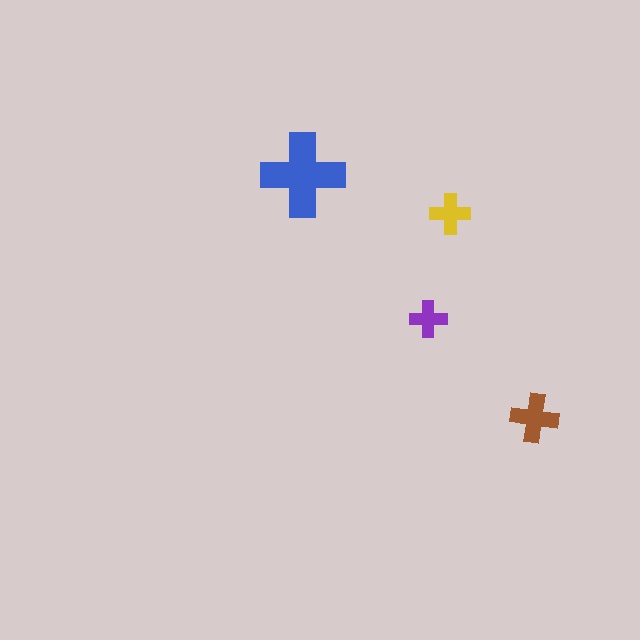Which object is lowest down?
The brown cross is bottommost.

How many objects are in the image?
There are 4 objects in the image.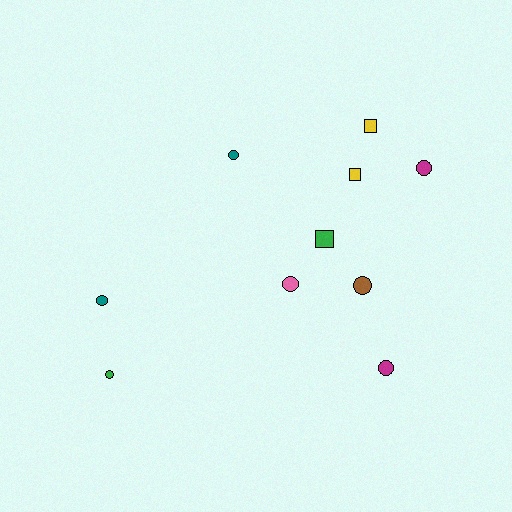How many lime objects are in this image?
There are no lime objects.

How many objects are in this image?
There are 10 objects.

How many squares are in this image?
There are 3 squares.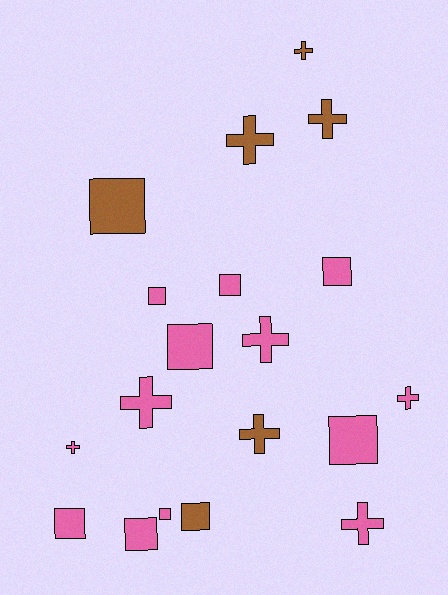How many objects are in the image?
There are 19 objects.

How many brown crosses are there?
There are 4 brown crosses.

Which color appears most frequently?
Pink, with 13 objects.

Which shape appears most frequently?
Square, with 10 objects.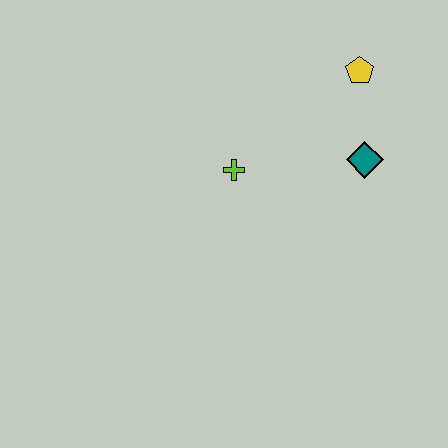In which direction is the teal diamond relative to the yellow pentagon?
The teal diamond is below the yellow pentagon.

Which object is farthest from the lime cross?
The yellow pentagon is farthest from the lime cross.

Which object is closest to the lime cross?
The teal diamond is closest to the lime cross.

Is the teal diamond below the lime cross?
No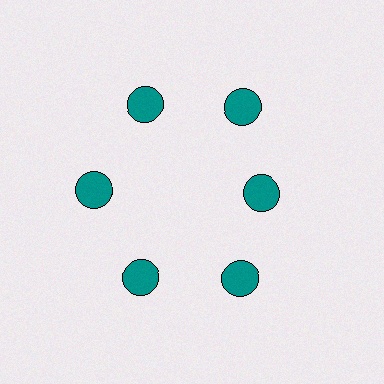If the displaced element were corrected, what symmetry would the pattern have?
It would have 6-fold rotational symmetry — the pattern would map onto itself every 60 degrees.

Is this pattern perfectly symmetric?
No. The 6 teal circles are arranged in a ring, but one element near the 3 o'clock position is pulled inward toward the center, breaking the 6-fold rotational symmetry.